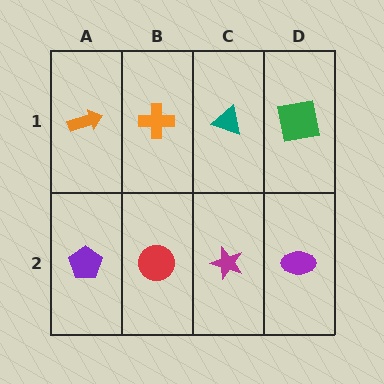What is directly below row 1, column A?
A purple pentagon.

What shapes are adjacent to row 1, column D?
A purple ellipse (row 2, column D), a teal triangle (row 1, column C).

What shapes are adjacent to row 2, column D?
A green square (row 1, column D), a magenta star (row 2, column C).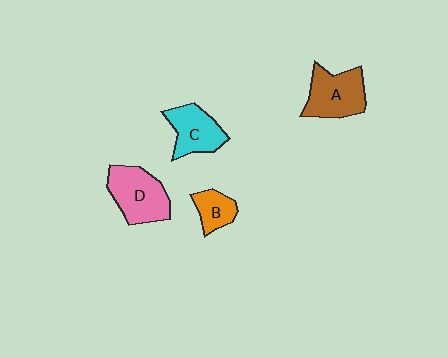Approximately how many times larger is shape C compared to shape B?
Approximately 1.6 times.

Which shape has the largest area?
Shape D (pink).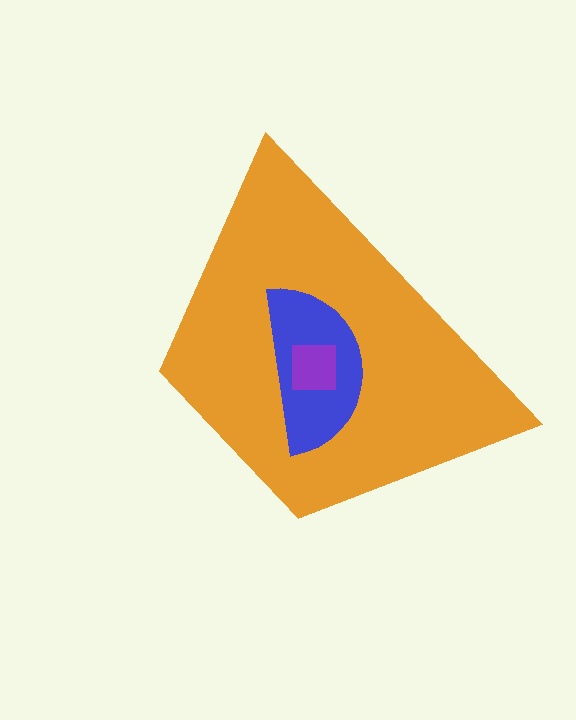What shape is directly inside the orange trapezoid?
The blue semicircle.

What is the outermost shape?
The orange trapezoid.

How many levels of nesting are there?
3.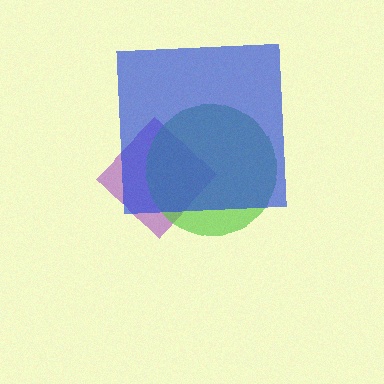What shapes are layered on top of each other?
The layered shapes are: a purple diamond, a lime circle, a blue square.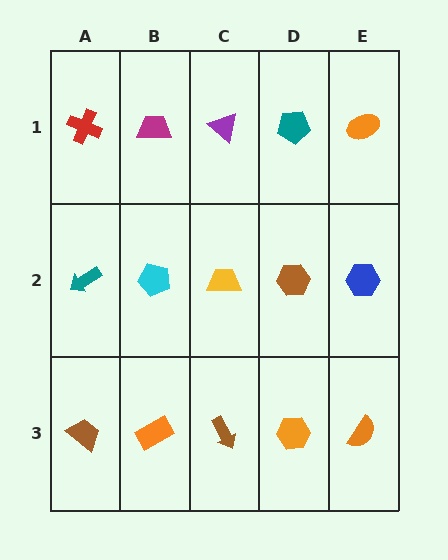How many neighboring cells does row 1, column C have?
3.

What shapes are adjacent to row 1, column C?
A yellow trapezoid (row 2, column C), a magenta trapezoid (row 1, column B), a teal pentagon (row 1, column D).